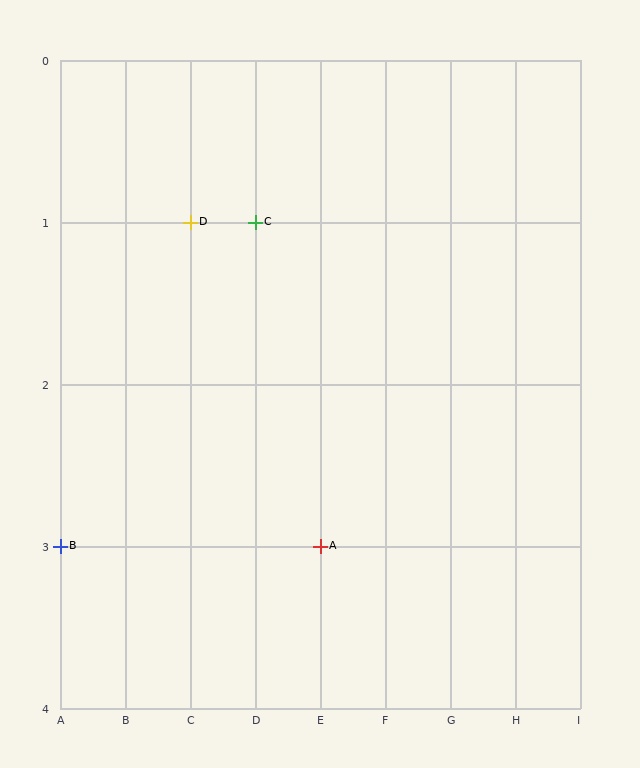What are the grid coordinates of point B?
Point B is at grid coordinates (A, 3).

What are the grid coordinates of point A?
Point A is at grid coordinates (E, 3).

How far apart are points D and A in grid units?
Points D and A are 2 columns and 2 rows apart (about 2.8 grid units diagonally).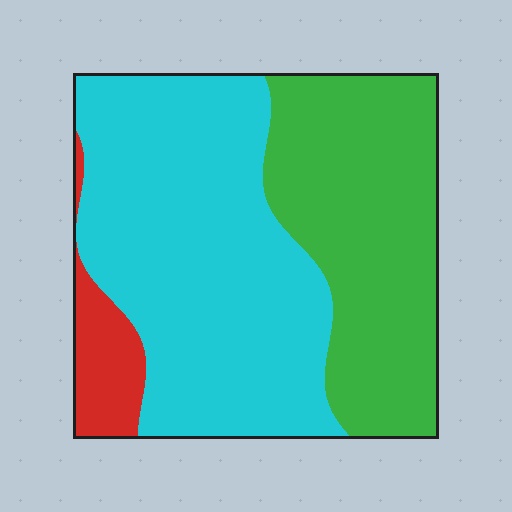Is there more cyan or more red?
Cyan.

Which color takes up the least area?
Red, at roughly 10%.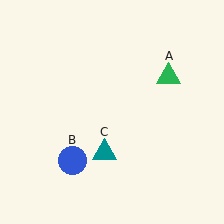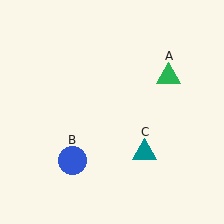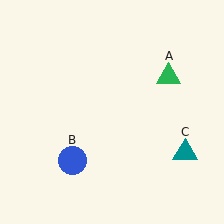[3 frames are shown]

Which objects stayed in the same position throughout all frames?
Green triangle (object A) and blue circle (object B) remained stationary.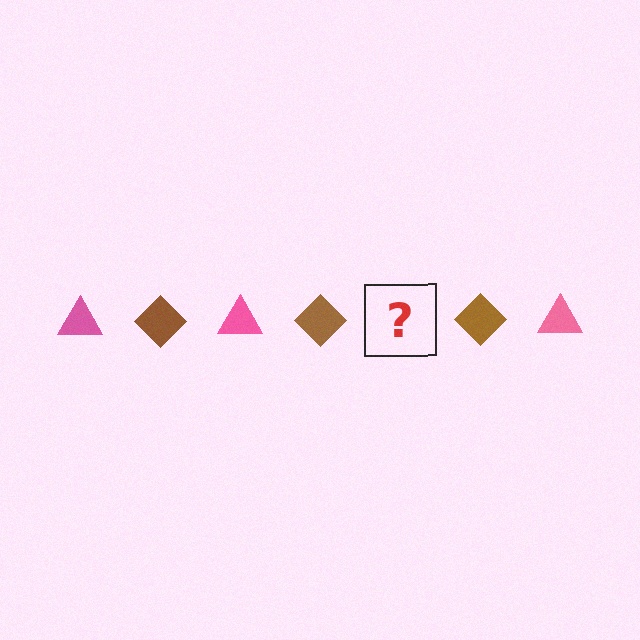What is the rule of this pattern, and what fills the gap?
The rule is that the pattern alternates between pink triangle and brown diamond. The gap should be filled with a pink triangle.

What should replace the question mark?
The question mark should be replaced with a pink triangle.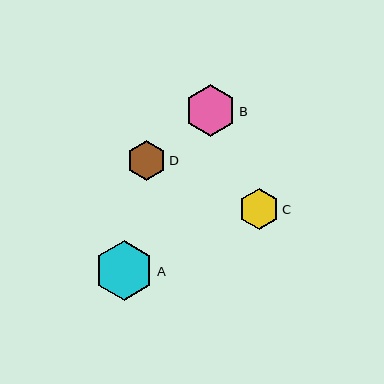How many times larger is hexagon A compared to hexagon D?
Hexagon A is approximately 1.5 times the size of hexagon D.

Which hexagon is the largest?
Hexagon A is the largest with a size of approximately 59 pixels.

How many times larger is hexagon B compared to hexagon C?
Hexagon B is approximately 1.3 times the size of hexagon C.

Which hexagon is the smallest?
Hexagon D is the smallest with a size of approximately 39 pixels.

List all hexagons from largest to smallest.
From largest to smallest: A, B, C, D.